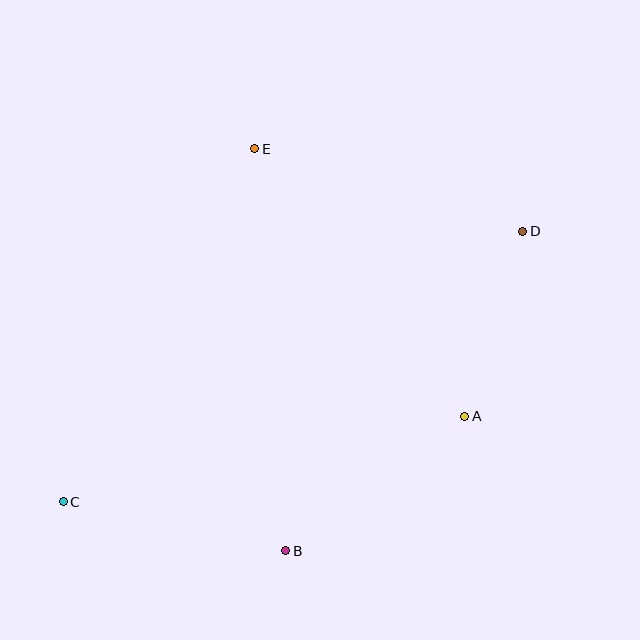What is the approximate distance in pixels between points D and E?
The distance between D and E is approximately 280 pixels.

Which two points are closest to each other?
Points A and D are closest to each other.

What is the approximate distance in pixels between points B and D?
The distance between B and D is approximately 398 pixels.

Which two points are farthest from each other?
Points C and D are farthest from each other.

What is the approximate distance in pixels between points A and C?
The distance between A and C is approximately 411 pixels.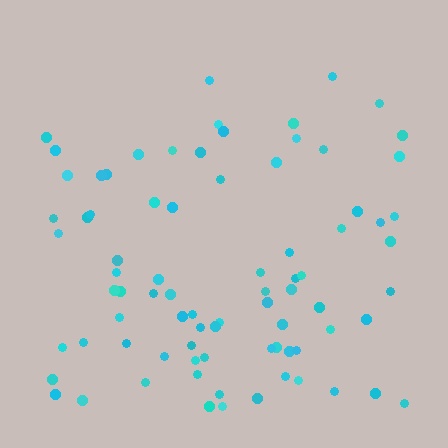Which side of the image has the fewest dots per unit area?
The top.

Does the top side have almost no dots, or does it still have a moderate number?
Still a moderate number, just noticeably fewer than the bottom.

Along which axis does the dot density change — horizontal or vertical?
Vertical.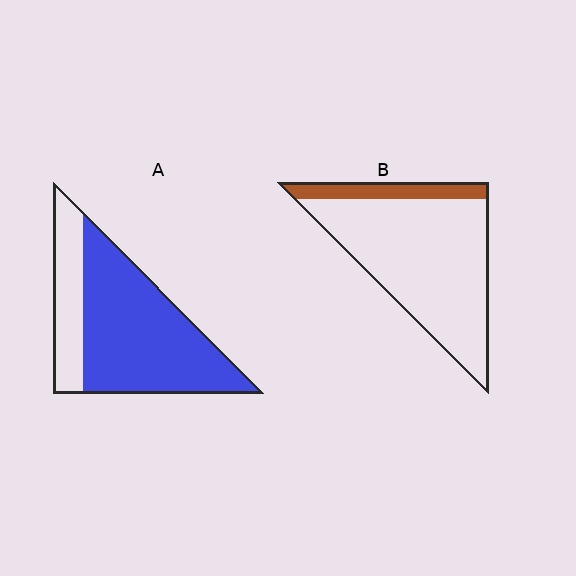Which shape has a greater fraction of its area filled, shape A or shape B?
Shape A.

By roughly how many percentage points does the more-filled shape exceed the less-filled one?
By roughly 60 percentage points (A over B).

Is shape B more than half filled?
No.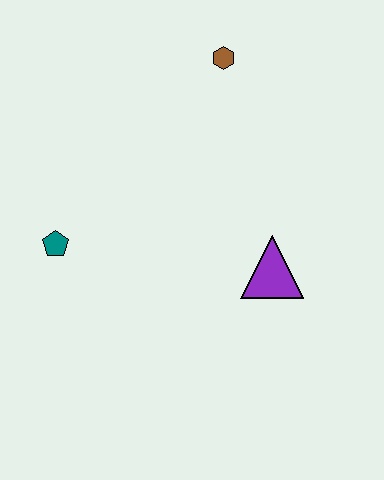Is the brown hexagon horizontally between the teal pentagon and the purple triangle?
Yes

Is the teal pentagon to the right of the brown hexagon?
No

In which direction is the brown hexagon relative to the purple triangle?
The brown hexagon is above the purple triangle.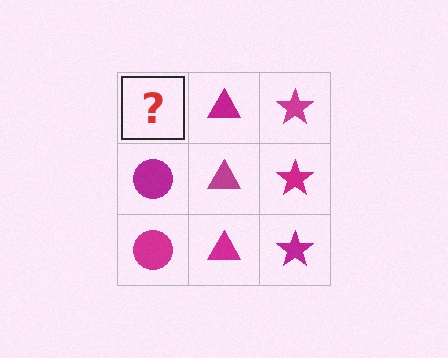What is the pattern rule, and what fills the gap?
The rule is that each column has a consistent shape. The gap should be filled with a magenta circle.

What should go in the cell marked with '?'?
The missing cell should contain a magenta circle.